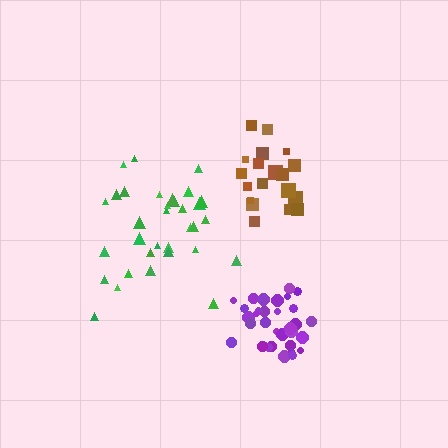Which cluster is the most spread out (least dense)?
Green.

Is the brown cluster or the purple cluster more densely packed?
Purple.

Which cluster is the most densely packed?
Purple.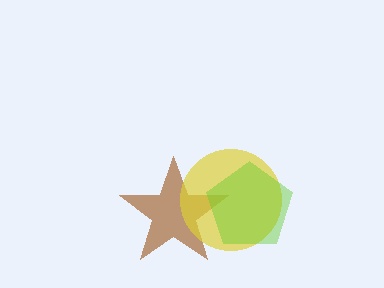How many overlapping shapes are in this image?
There are 3 overlapping shapes in the image.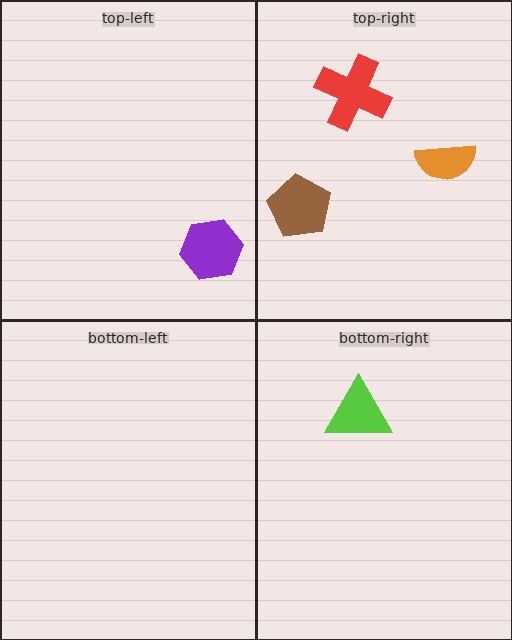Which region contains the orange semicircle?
The top-right region.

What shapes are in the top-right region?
The orange semicircle, the brown pentagon, the red cross.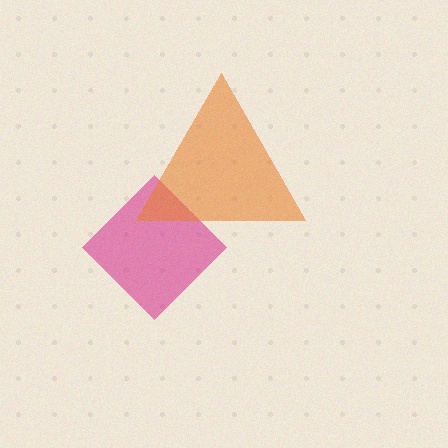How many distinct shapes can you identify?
There are 2 distinct shapes: a magenta diamond, an orange triangle.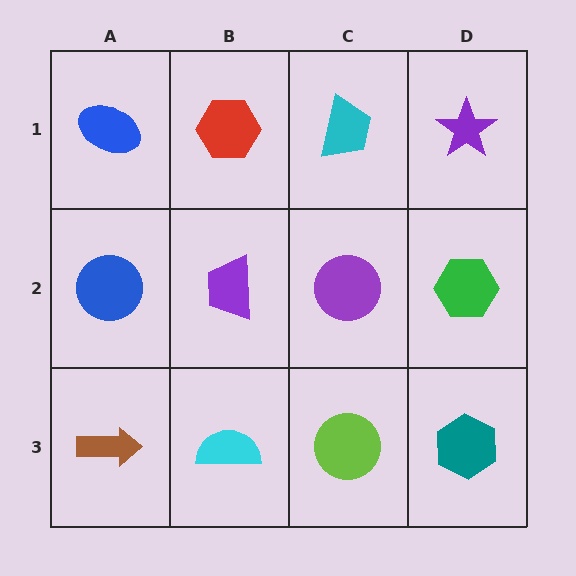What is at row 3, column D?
A teal hexagon.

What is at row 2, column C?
A purple circle.